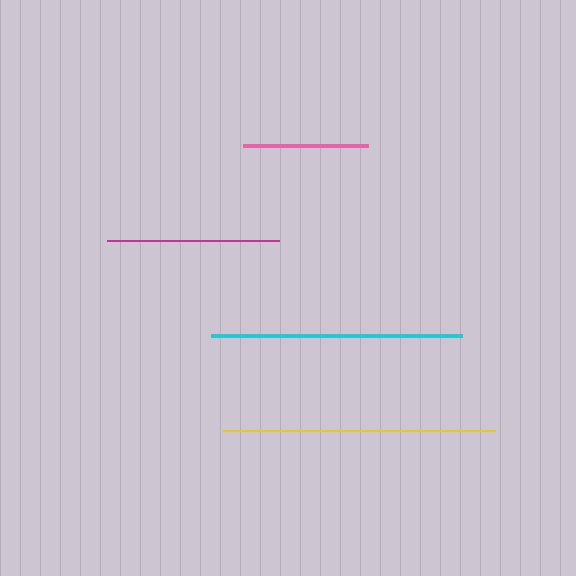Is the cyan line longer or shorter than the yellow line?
The yellow line is longer than the cyan line.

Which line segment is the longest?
The yellow line is the longest at approximately 273 pixels.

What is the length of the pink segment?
The pink segment is approximately 124 pixels long.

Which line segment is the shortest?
The pink line is the shortest at approximately 124 pixels.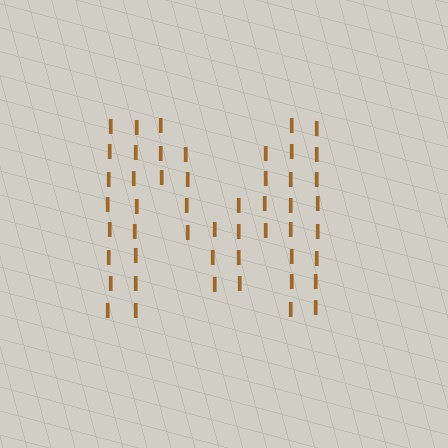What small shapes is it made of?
It is made of small letter I's.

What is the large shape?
The large shape is the letter M.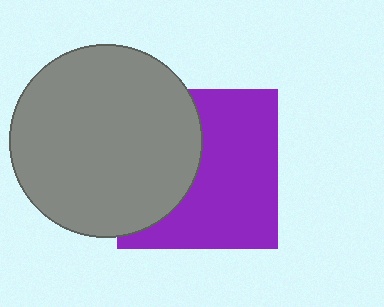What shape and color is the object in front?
The object in front is a gray circle.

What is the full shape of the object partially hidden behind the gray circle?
The partially hidden object is a purple square.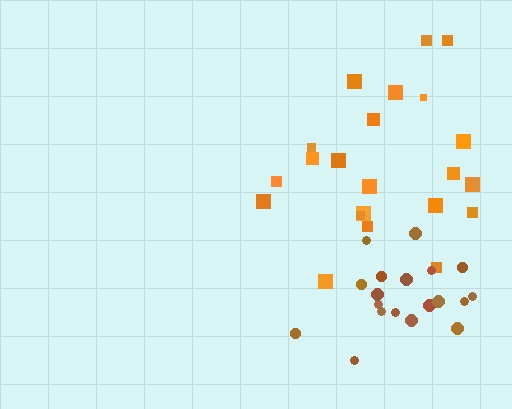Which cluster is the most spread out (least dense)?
Orange.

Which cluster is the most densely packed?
Brown.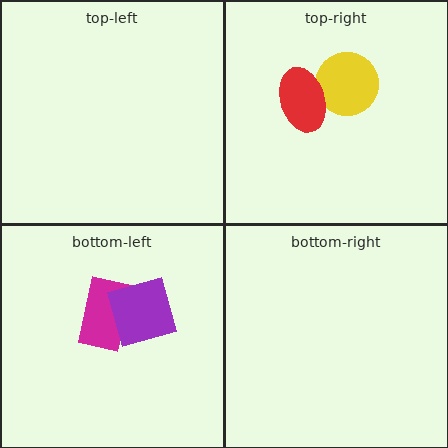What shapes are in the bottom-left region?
The magenta rectangle, the purple square.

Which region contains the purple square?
The bottom-left region.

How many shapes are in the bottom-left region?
2.